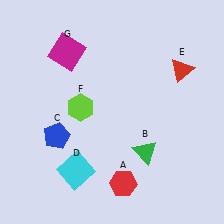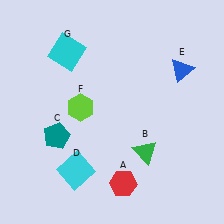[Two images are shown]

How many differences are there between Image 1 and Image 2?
There are 3 differences between the two images.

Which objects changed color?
C changed from blue to teal. E changed from red to blue. G changed from magenta to cyan.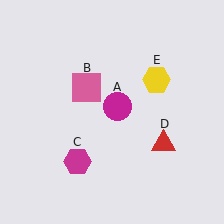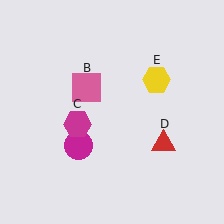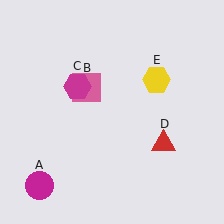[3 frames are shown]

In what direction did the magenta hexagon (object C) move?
The magenta hexagon (object C) moved up.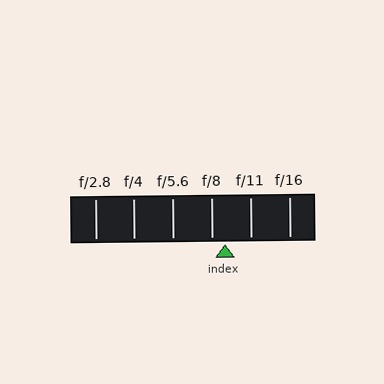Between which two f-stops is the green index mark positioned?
The index mark is between f/8 and f/11.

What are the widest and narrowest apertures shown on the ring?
The widest aperture shown is f/2.8 and the narrowest is f/16.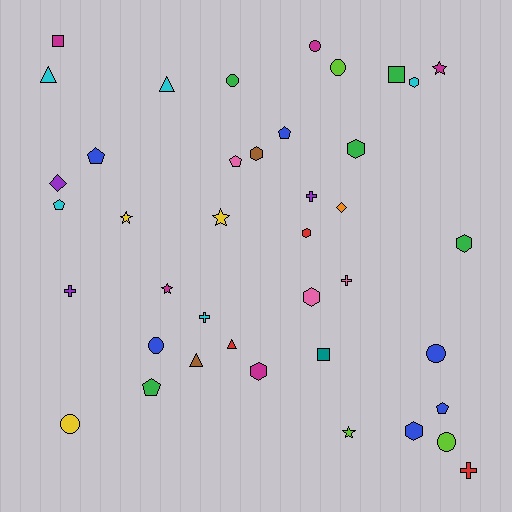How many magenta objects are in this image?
There are 5 magenta objects.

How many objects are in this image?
There are 40 objects.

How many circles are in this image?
There are 7 circles.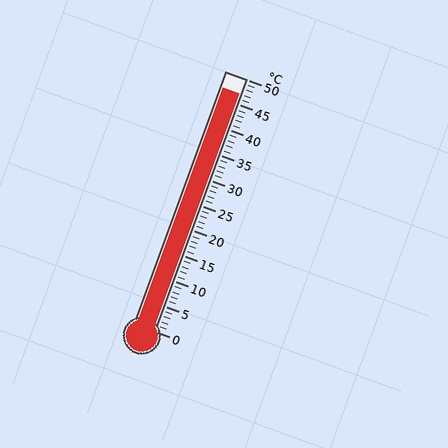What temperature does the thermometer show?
The thermometer shows approximately 47°C.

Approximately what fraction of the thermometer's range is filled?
The thermometer is filled to approximately 95% of its range.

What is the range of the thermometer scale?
The thermometer scale ranges from 0°C to 50°C.